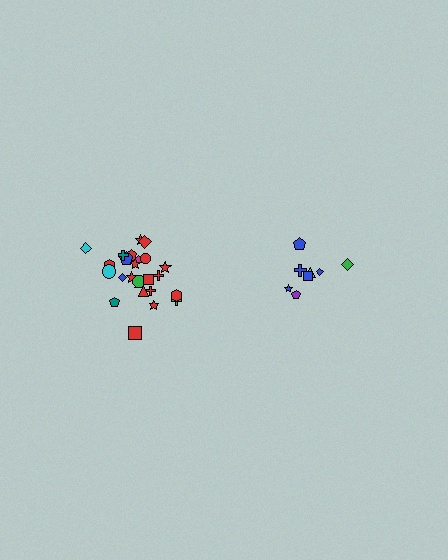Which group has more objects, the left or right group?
The left group.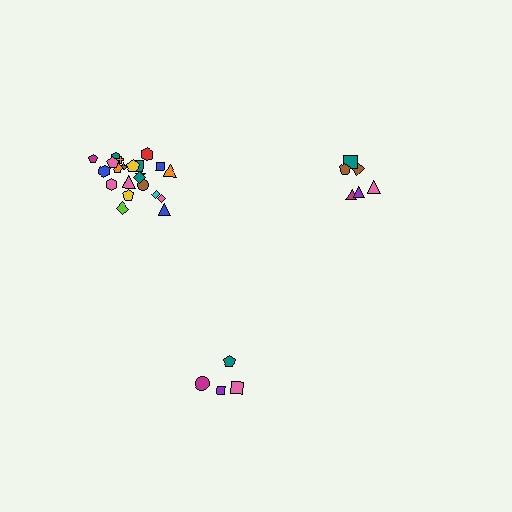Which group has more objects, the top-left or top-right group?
The top-left group.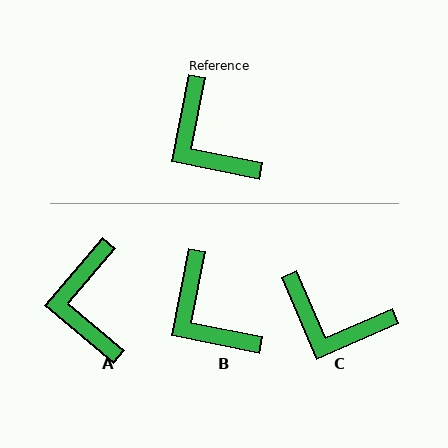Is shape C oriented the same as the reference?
No, it is off by about 34 degrees.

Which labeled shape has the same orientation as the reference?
B.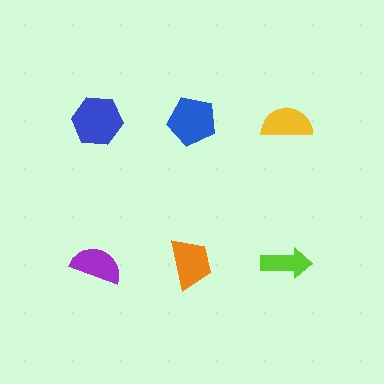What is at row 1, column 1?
A blue hexagon.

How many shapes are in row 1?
3 shapes.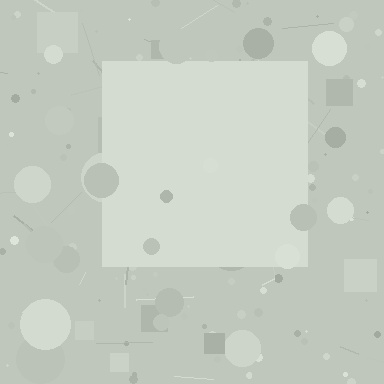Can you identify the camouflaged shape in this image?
The camouflaged shape is a square.